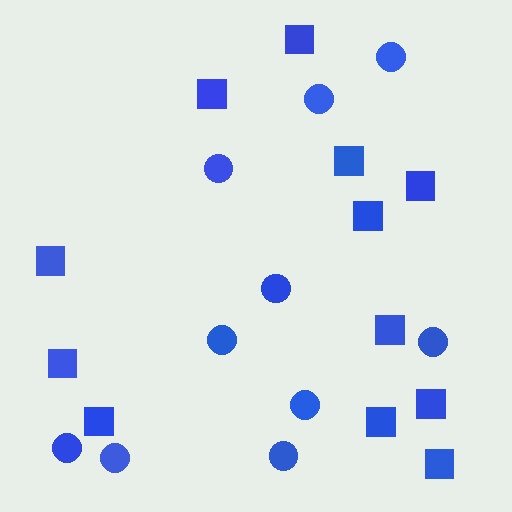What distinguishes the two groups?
There are 2 groups: one group of circles (10) and one group of squares (12).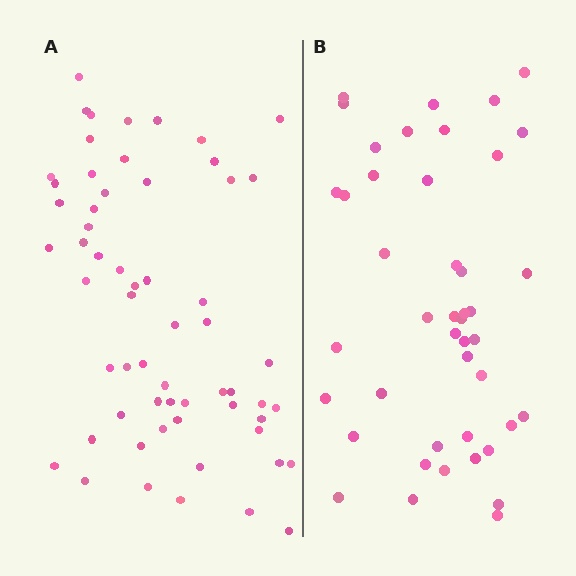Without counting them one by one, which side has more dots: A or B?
Region A (the left region) has more dots.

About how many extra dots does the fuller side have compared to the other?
Region A has approximately 15 more dots than region B.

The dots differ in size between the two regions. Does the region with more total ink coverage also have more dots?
No. Region B has more total ink coverage because its dots are larger, but region A actually contains more individual dots. Total area can be misleading — the number of items is what matters here.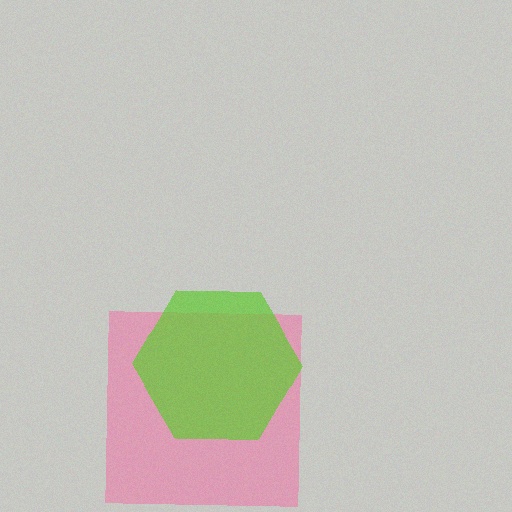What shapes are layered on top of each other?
The layered shapes are: a pink square, a lime hexagon.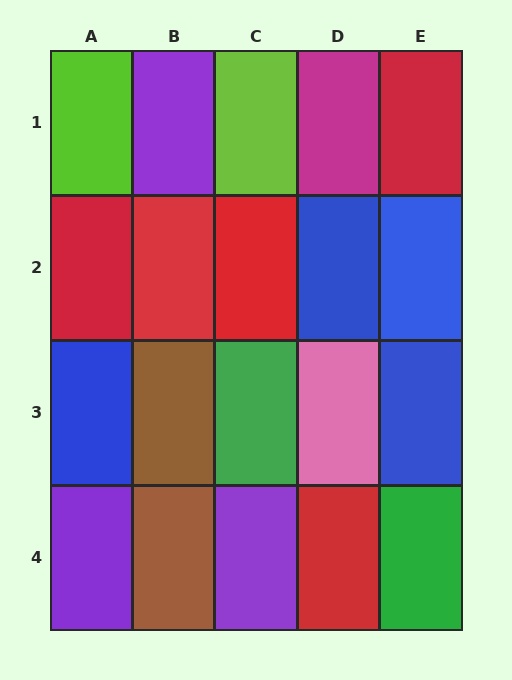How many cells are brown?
2 cells are brown.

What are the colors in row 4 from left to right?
Purple, brown, purple, red, green.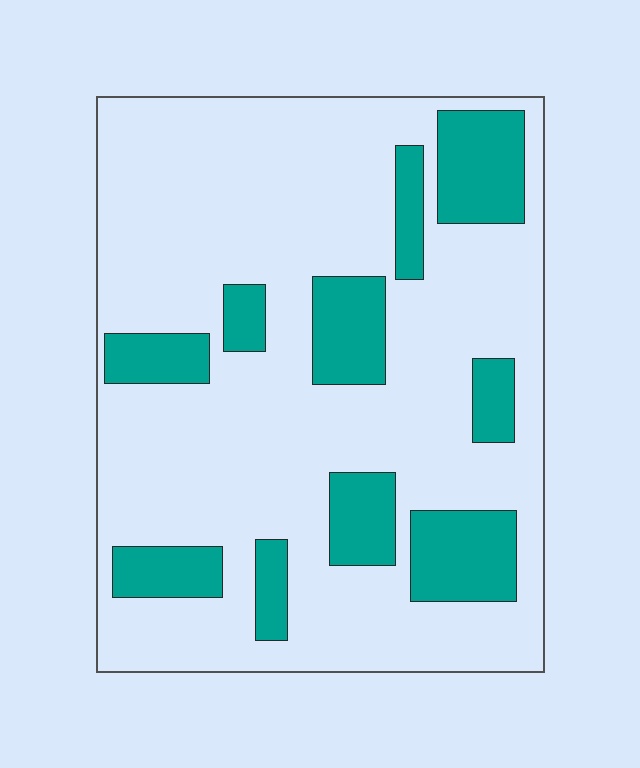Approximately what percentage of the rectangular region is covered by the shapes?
Approximately 25%.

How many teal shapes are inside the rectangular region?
10.